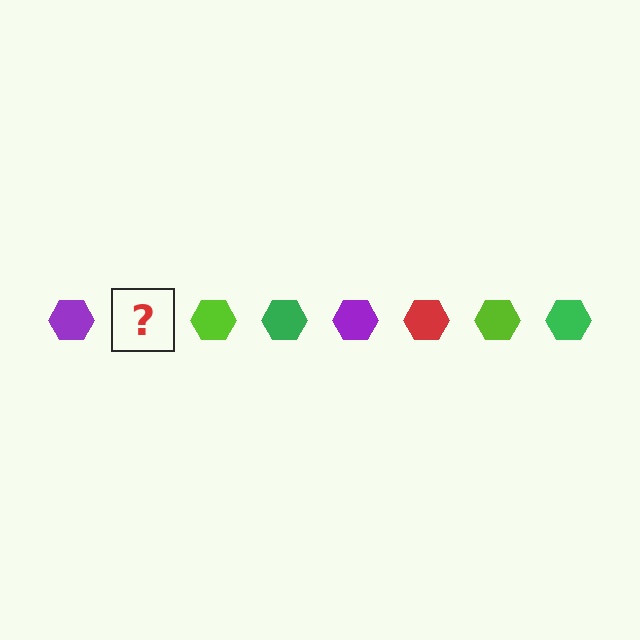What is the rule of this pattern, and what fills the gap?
The rule is that the pattern cycles through purple, red, lime, green hexagons. The gap should be filled with a red hexagon.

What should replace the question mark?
The question mark should be replaced with a red hexagon.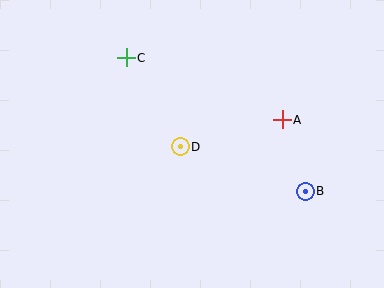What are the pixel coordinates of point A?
Point A is at (282, 120).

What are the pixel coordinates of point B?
Point B is at (305, 191).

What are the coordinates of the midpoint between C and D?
The midpoint between C and D is at (153, 102).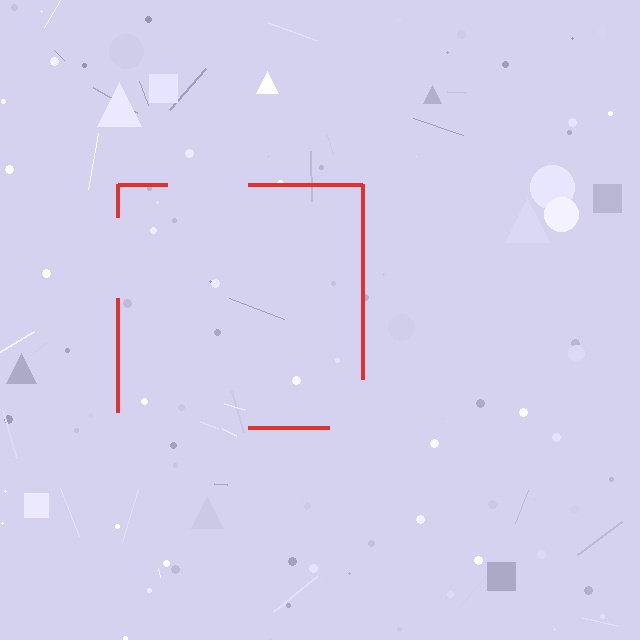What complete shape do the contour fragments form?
The contour fragments form a square.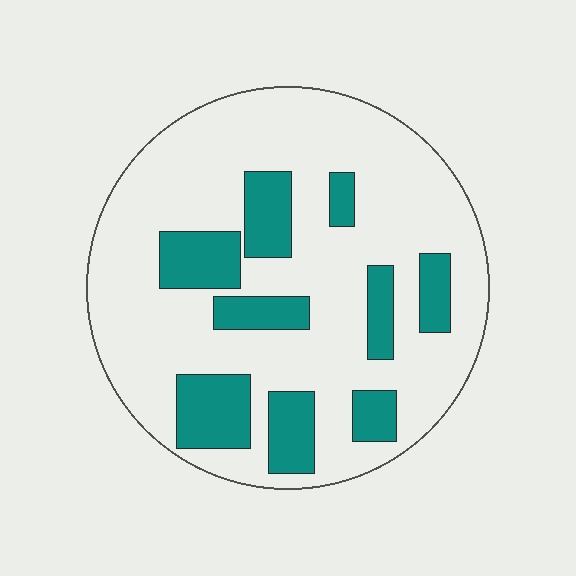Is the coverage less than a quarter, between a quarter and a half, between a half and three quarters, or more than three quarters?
Less than a quarter.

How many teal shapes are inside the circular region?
9.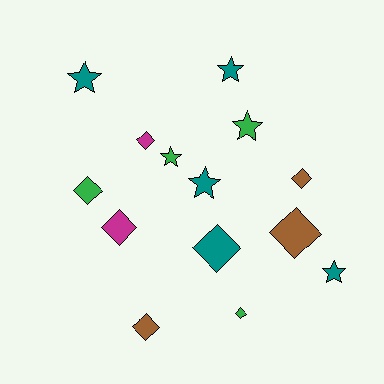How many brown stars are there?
There are no brown stars.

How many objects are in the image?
There are 14 objects.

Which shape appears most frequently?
Diamond, with 8 objects.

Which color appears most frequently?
Teal, with 5 objects.